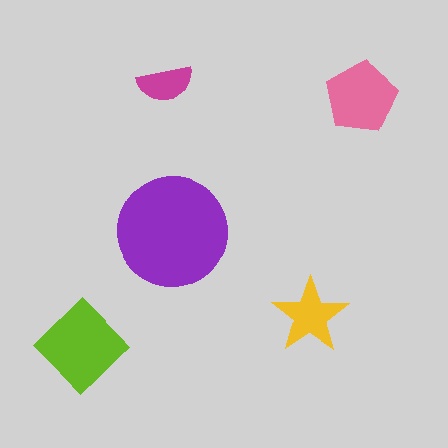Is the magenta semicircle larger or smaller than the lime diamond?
Smaller.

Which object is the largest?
The purple circle.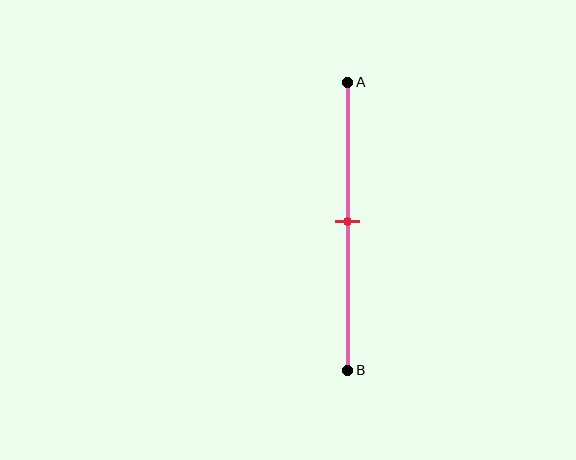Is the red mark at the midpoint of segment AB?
Yes, the mark is approximately at the midpoint.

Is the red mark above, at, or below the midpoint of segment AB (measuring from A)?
The red mark is approximately at the midpoint of segment AB.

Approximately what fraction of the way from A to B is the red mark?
The red mark is approximately 50% of the way from A to B.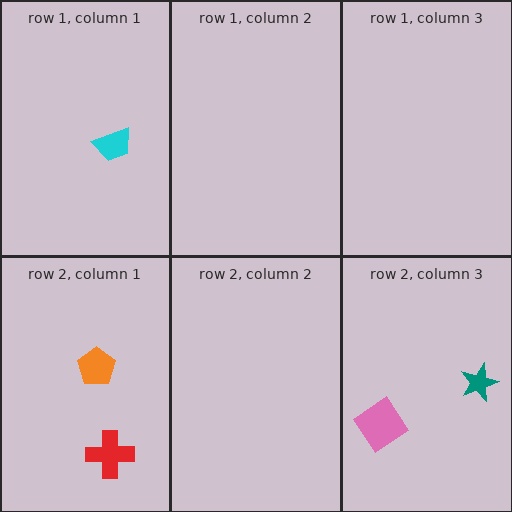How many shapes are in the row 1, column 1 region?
1.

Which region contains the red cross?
The row 2, column 1 region.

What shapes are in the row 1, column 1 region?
The cyan trapezoid.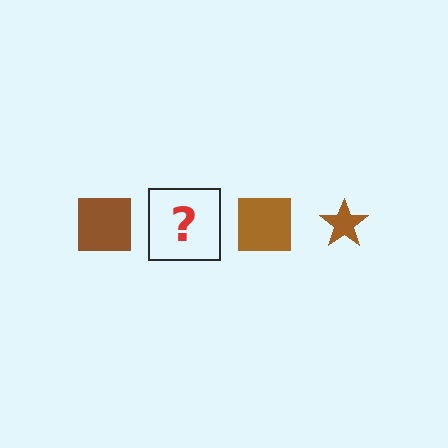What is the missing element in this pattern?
The missing element is a brown star.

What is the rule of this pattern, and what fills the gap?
The rule is that the pattern cycles through square, star shapes in brown. The gap should be filled with a brown star.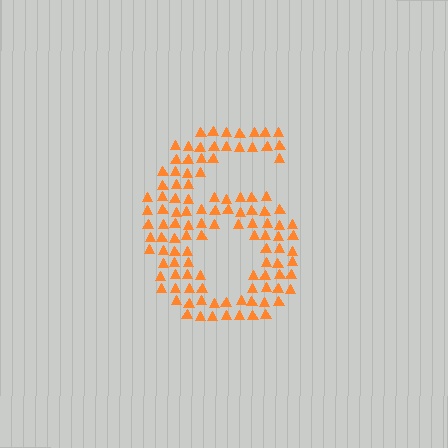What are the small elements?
The small elements are triangles.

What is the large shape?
The large shape is the digit 6.